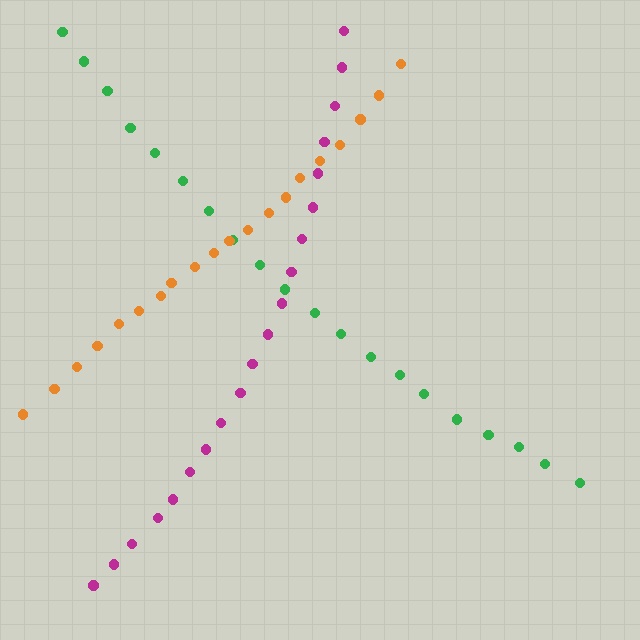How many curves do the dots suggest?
There are 3 distinct paths.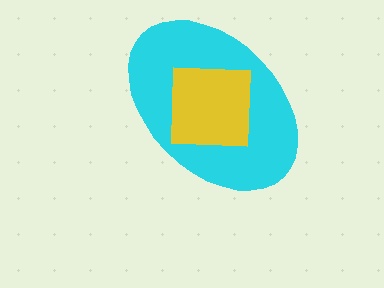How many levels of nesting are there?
2.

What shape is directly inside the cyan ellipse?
The yellow square.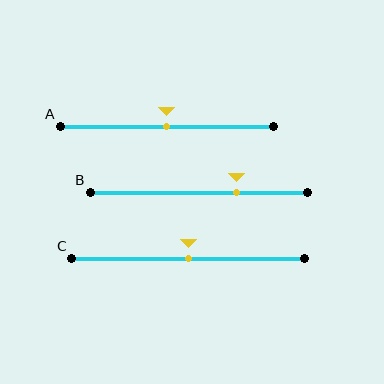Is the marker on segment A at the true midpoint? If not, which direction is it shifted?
Yes, the marker on segment A is at the true midpoint.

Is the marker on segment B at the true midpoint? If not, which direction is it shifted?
No, the marker on segment B is shifted to the right by about 17% of the segment length.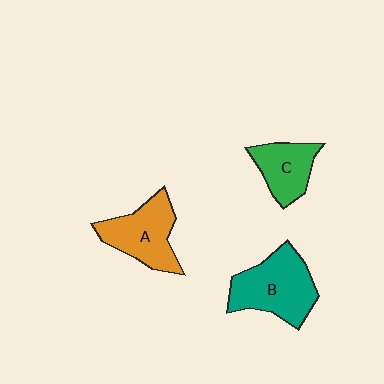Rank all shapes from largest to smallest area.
From largest to smallest: B (teal), A (orange), C (green).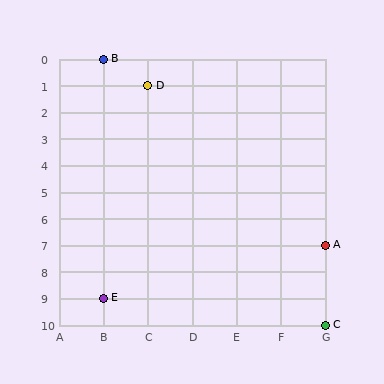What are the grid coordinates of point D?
Point D is at grid coordinates (C, 1).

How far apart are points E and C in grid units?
Points E and C are 5 columns and 1 row apart (about 5.1 grid units diagonally).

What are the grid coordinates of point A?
Point A is at grid coordinates (G, 7).